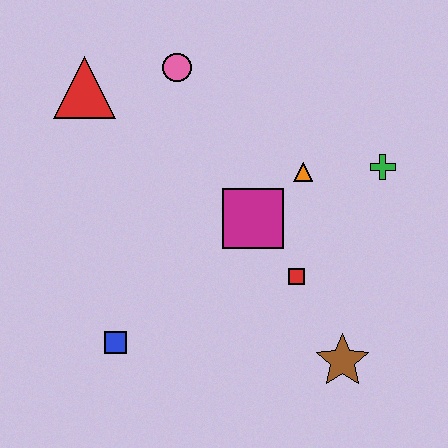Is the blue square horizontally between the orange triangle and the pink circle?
No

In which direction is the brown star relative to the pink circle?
The brown star is below the pink circle.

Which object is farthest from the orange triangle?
The blue square is farthest from the orange triangle.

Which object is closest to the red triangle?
The pink circle is closest to the red triangle.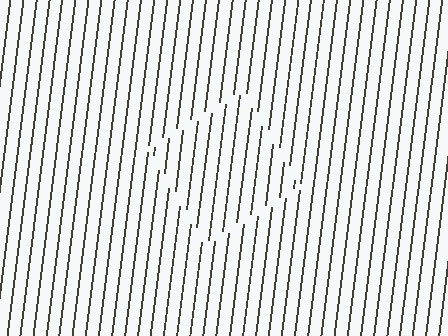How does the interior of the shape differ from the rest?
The interior of the shape contains the same grating, shifted by half a period — the contour is defined by the phase discontinuity where line-ends from the inner and outer gratings abut.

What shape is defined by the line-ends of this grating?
An illusory square. The interior of the shape contains the same grating, shifted by half a period — the contour is defined by the phase discontinuity where line-ends from the inner and outer gratings abut.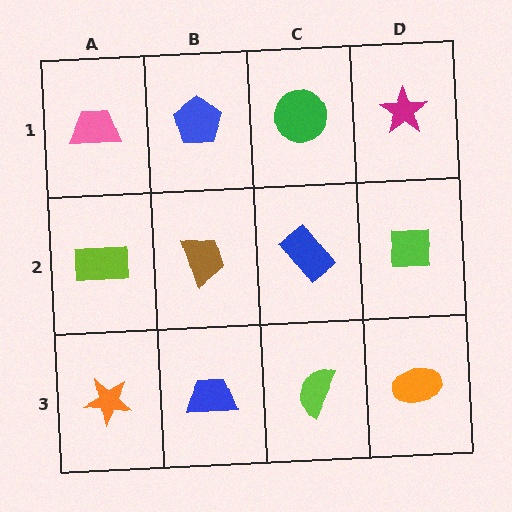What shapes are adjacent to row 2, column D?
A magenta star (row 1, column D), an orange ellipse (row 3, column D), a blue rectangle (row 2, column C).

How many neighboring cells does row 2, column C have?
4.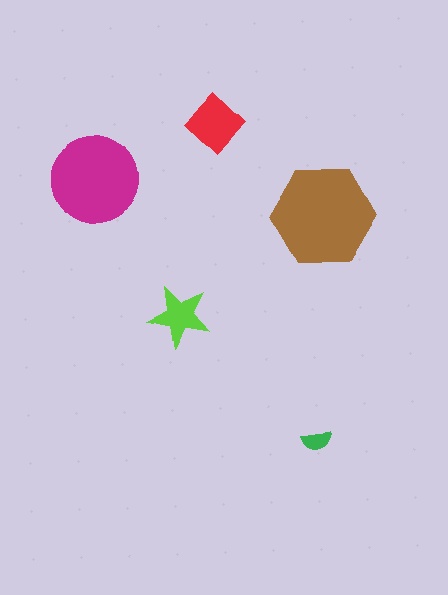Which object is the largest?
The brown hexagon.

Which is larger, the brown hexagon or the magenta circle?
The brown hexagon.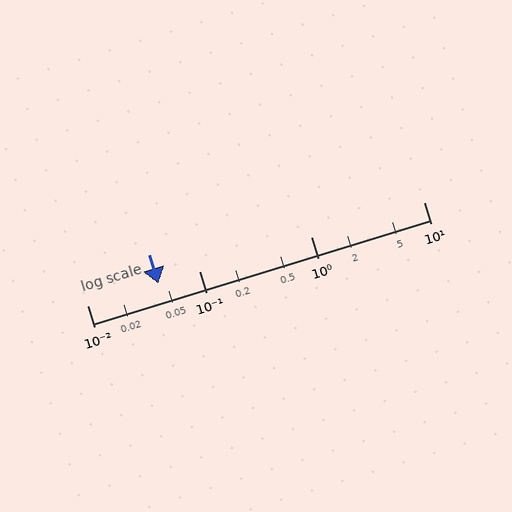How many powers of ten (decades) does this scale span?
The scale spans 3 decades, from 0.01 to 10.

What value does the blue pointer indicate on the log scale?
The pointer indicates approximately 0.043.